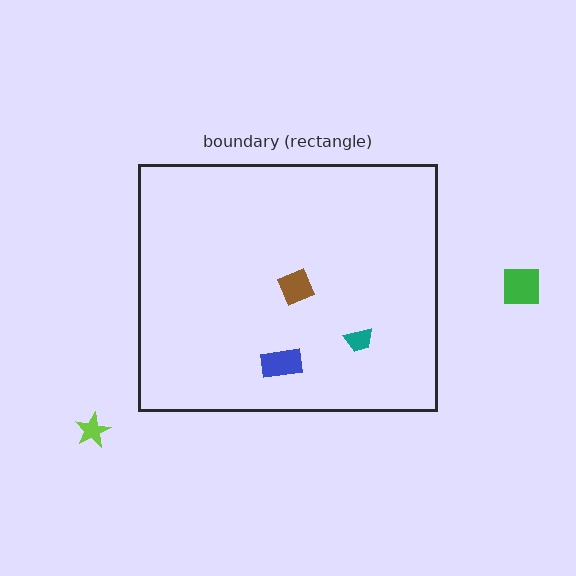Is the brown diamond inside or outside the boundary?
Inside.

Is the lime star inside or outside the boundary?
Outside.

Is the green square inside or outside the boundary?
Outside.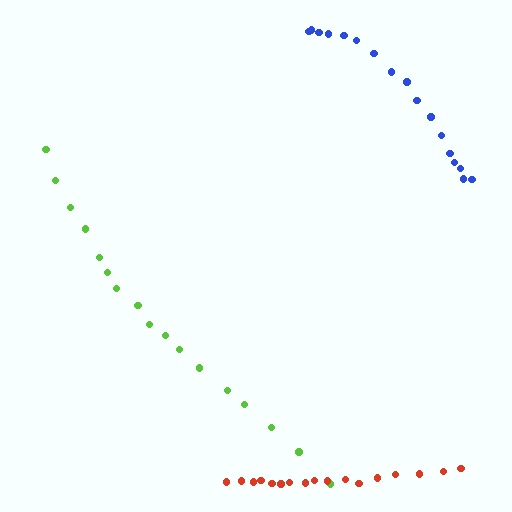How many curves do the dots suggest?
There are 3 distinct paths.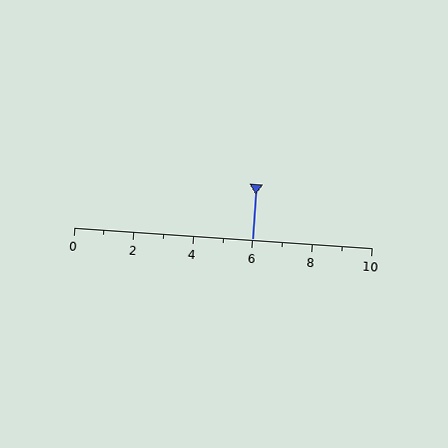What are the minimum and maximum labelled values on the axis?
The axis runs from 0 to 10.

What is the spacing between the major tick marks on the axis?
The major ticks are spaced 2 apart.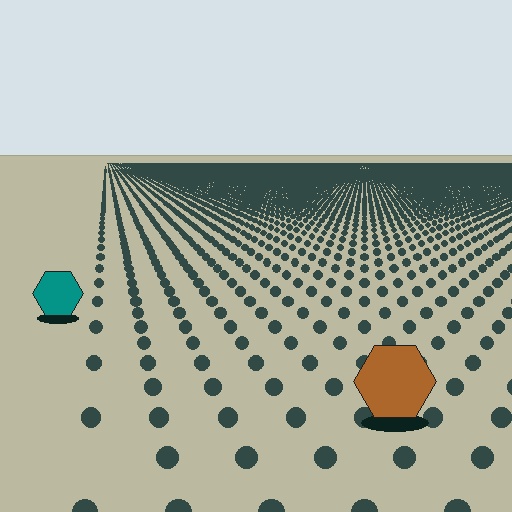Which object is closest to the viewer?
The brown hexagon is closest. The texture marks near it are larger and more spread out.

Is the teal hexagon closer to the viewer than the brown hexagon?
No. The brown hexagon is closer — you can tell from the texture gradient: the ground texture is coarser near it.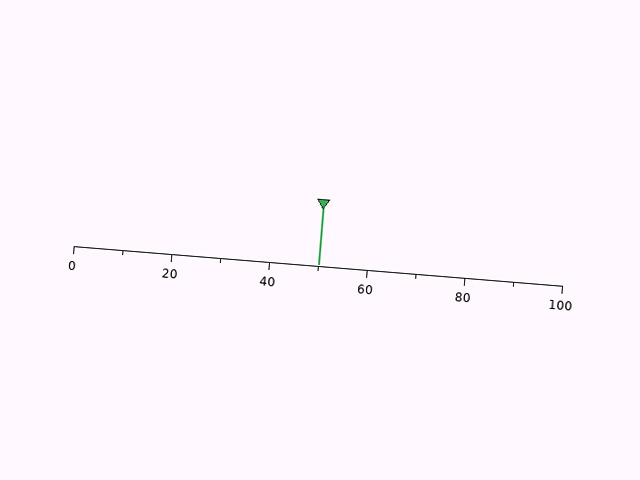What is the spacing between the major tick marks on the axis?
The major ticks are spaced 20 apart.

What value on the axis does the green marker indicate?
The marker indicates approximately 50.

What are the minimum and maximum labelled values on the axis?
The axis runs from 0 to 100.